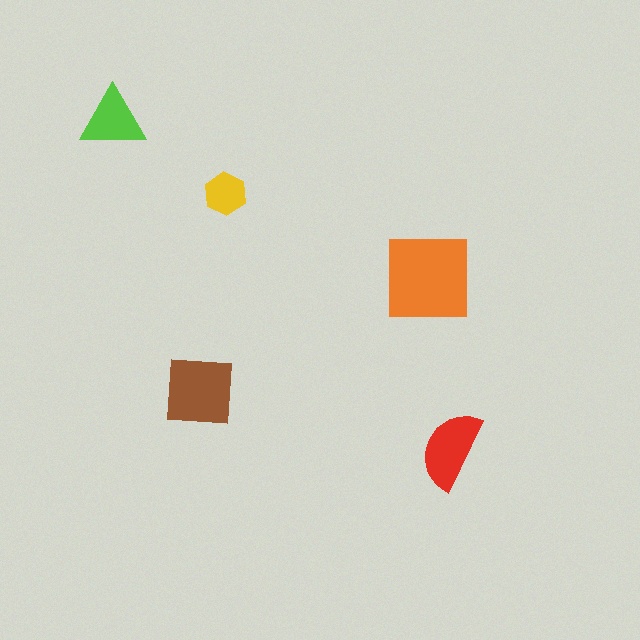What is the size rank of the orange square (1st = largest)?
1st.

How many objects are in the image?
There are 5 objects in the image.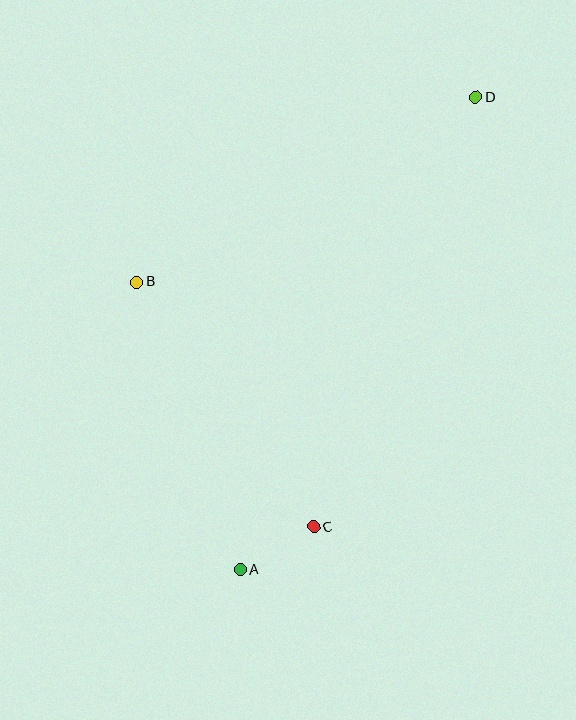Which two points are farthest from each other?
Points A and D are farthest from each other.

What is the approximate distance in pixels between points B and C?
The distance between B and C is approximately 302 pixels.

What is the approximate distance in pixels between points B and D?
The distance between B and D is approximately 386 pixels.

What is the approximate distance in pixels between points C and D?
The distance between C and D is approximately 459 pixels.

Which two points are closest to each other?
Points A and C are closest to each other.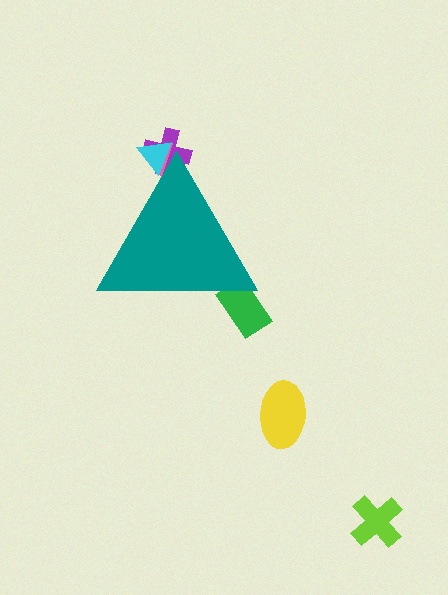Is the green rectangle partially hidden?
Yes, the green rectangle is partially hidden behind the teal triangle.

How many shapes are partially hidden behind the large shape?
4 shapes are partially hidden.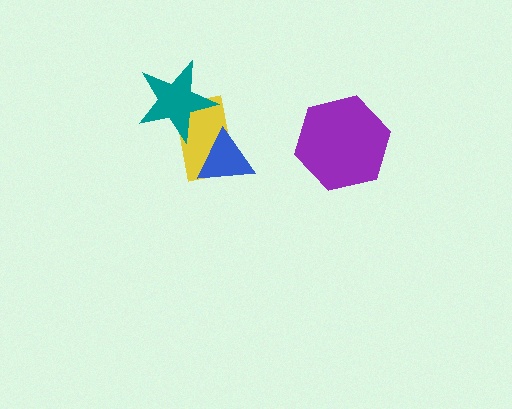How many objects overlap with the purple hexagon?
0 objects overlap with the purple hexagon.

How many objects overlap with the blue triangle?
1 object overlaps with the blue triangle.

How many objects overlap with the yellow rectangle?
2 objects overlap with the yellow rectangle.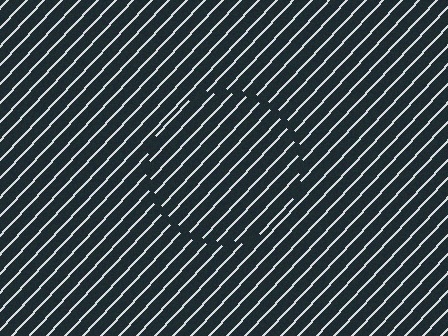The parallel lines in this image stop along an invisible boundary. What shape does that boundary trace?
An illusory circle. The interior of the shape contains the same grating, shifted by half a period — the contour is defined by the phase discontinuity where line-ends from the inner and outer gratings abut.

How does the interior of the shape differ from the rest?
The interior of the shape contains the same grating, shifted by half a period — the contour is defined by the phase discontinuity where line-ends from the inner and outer gratings abut.